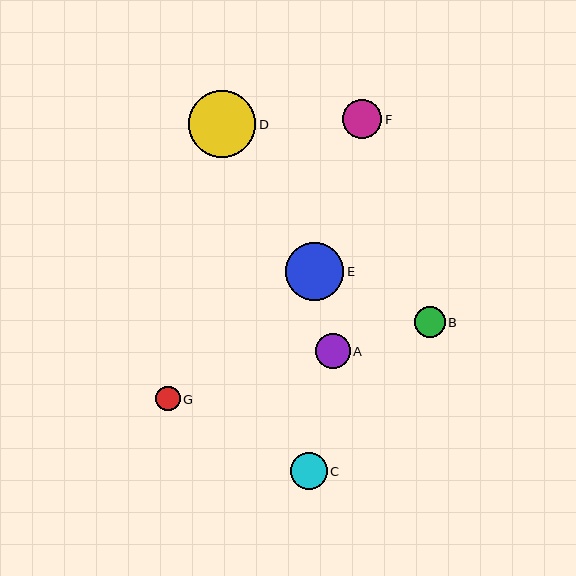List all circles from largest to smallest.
From largest to smallest: D, E, F, C, A, B, G.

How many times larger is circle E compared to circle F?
Circle E is approximately 1.5 times the size of circle F.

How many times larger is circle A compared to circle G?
Circle A is approximately 1.4 times the size of circle G.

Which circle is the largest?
Circle D is the largest with a size of approximately 67 pixels.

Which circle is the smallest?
Circle G is the smallest with a size of approximately 24 pixels.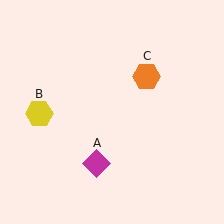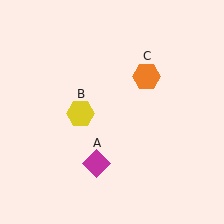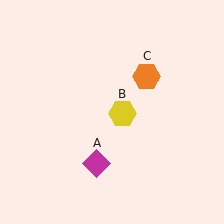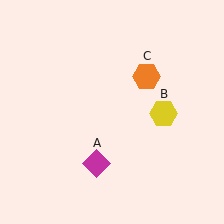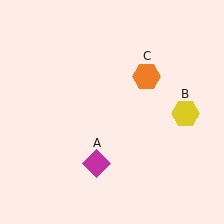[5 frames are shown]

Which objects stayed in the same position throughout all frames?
Magenta diamond (object A) and orange hexagon (object C) remained stationary.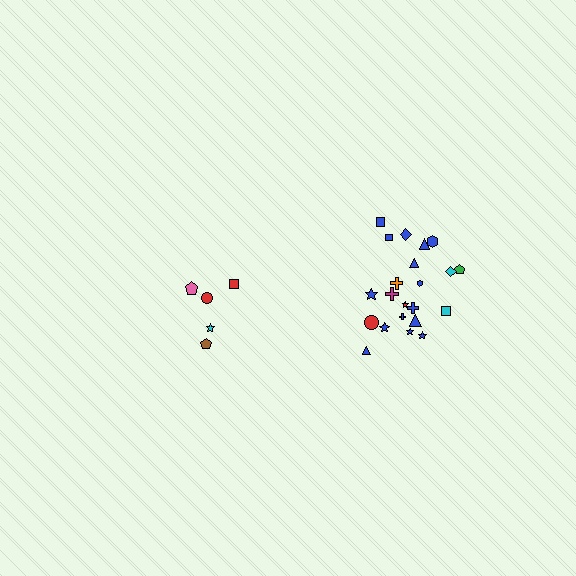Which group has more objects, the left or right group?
The right group.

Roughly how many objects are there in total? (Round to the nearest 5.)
Roughly 25 objects in total.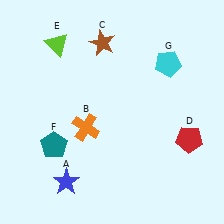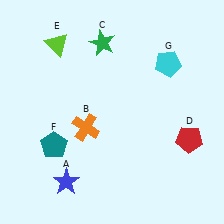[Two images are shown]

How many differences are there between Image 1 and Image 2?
There is 1 difference between the two images.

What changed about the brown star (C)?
In Image 1, C is brown. In Image 2, it changed to green.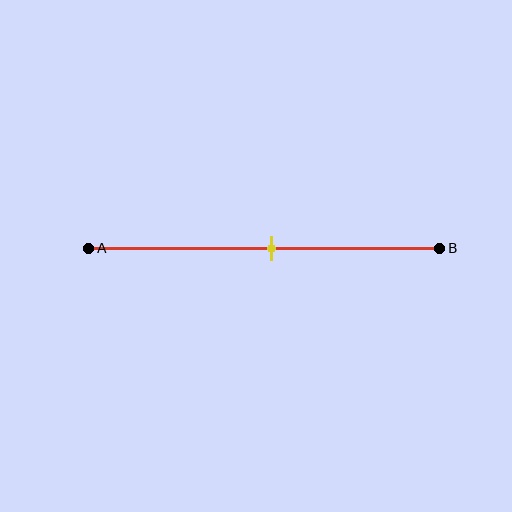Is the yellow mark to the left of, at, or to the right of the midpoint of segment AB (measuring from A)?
The yellow mark is approximately at the midpoint of segment AB.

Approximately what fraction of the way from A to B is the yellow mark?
The yellow mark is approximately 50% of the way from A to B.